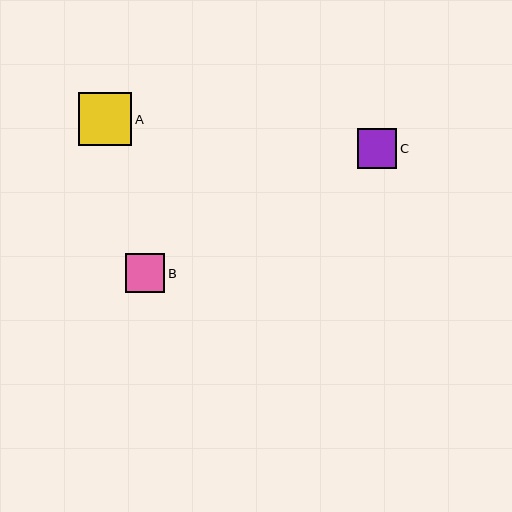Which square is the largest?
Square A is the largest with a size of approximately 53 pixels.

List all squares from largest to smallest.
From largest to smallest: A, C, B.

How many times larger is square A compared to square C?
Square A is approximately 1.3 times the size of square C.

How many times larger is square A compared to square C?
Square A is approximately 1.3 times the size of square C.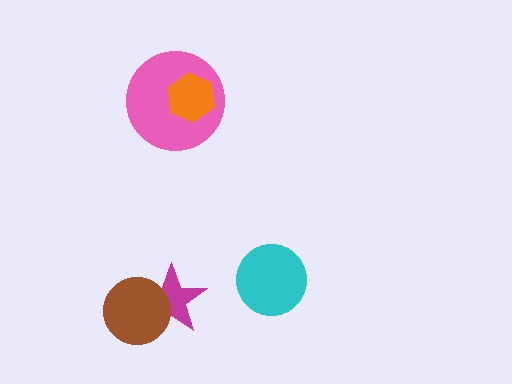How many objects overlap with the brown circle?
1 object overlaps with the brown circle.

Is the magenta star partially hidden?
Yes, it is partially covered by another shape.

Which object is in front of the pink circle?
The orange hexagon is in front of the pink circle.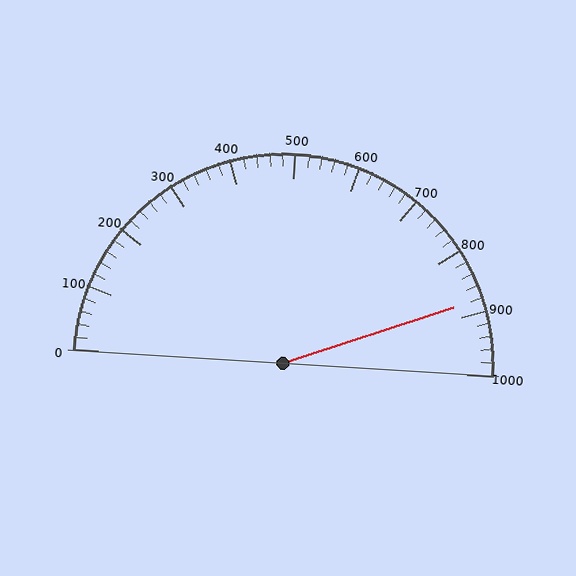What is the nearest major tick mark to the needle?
The nearest major tick mark is 900.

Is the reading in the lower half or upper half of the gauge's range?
The reading is in the upper half of the range (0 to 1000).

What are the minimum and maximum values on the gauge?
The gauge ranges from 0 to 1000.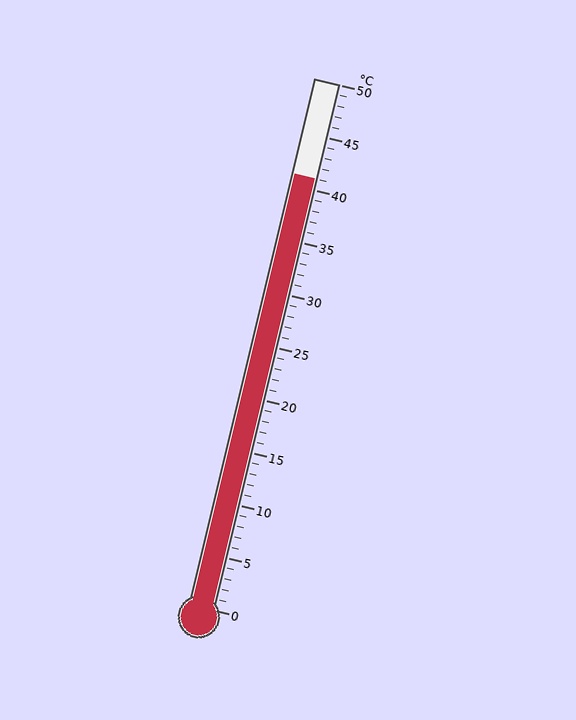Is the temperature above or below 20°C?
The temperature is above 20°C.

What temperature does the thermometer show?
The thermometer shows approximately 41°C.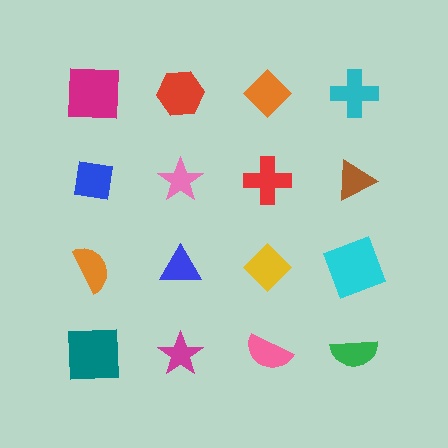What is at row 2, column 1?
A blue square.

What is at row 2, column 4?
A brown triangle.